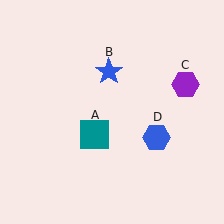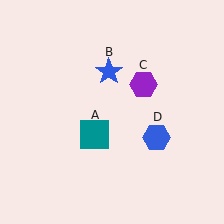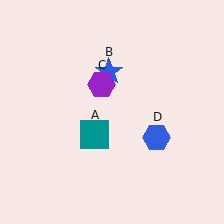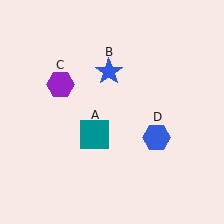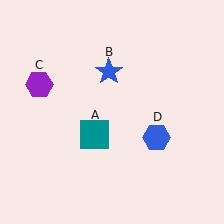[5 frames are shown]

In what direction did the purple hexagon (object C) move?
The purple hexagon (object C) moved left.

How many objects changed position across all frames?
1 object changed position: purple hexagon (object C).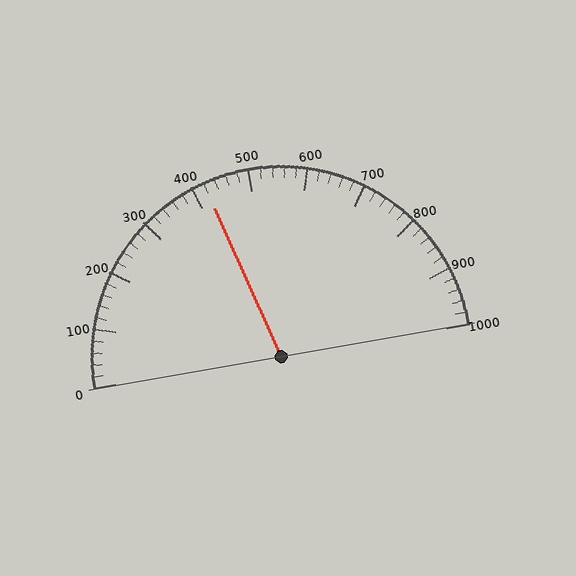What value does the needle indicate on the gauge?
The needle indicates approximately 420.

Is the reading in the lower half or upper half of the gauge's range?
The reading is in the lower half of the range (0 to 1000).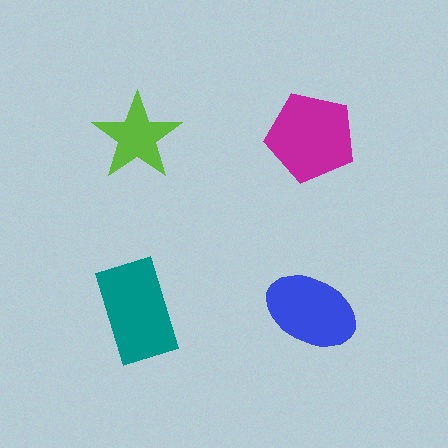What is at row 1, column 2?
A magenta pentagon.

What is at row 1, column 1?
A lime star.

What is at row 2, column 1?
A teal rectangle.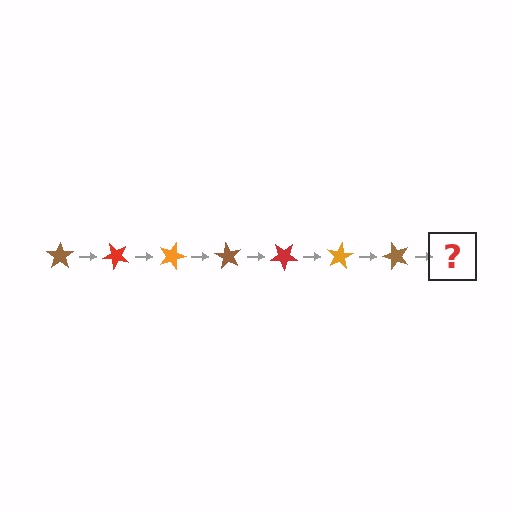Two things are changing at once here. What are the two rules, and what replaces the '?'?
The two rules are that it rotates 45 degrees each step and the color cycles through brown, red, and orange. The '?' should be a red star, rotated 315 degrees from the start.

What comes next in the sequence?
The next element should be a red star, rotated 315 degrees from the start.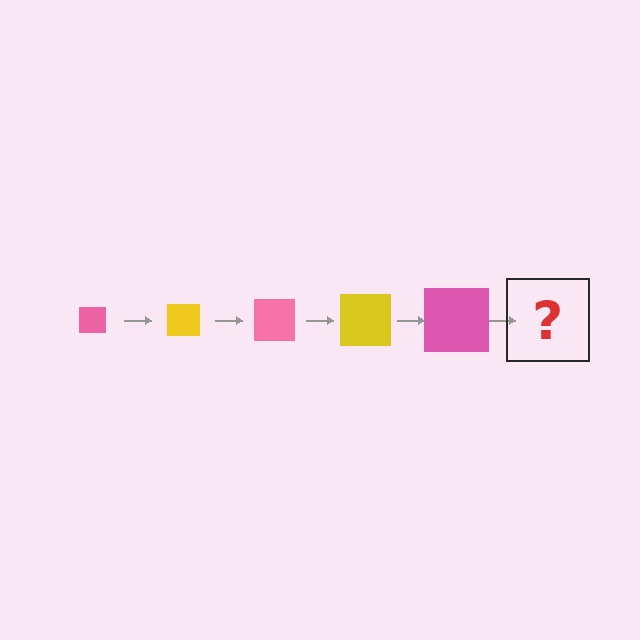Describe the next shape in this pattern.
It should be a yellow square, larger than the previous one.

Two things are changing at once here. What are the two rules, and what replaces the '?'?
The two rules are that the square grows larger each step and the color cycles through pink and yellow. The '?' should be a yellow square, larger than the previous one.